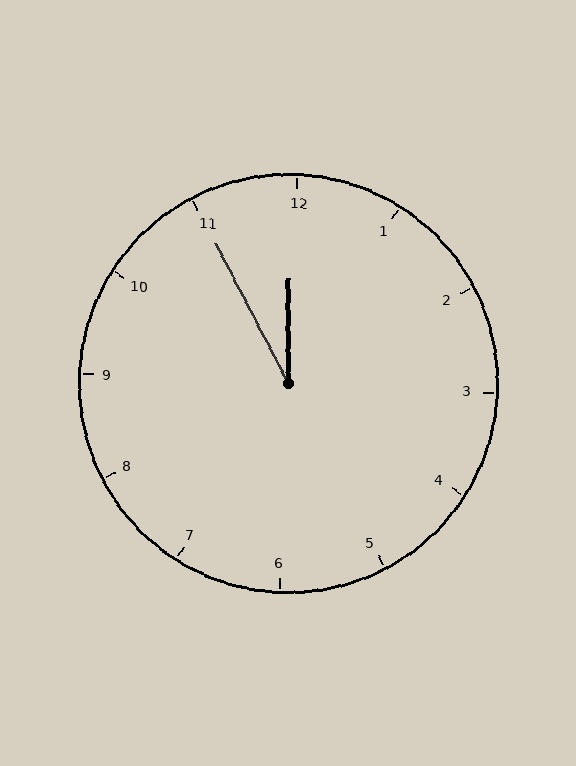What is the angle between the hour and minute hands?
Approximately 28 degrees.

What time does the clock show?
11:55.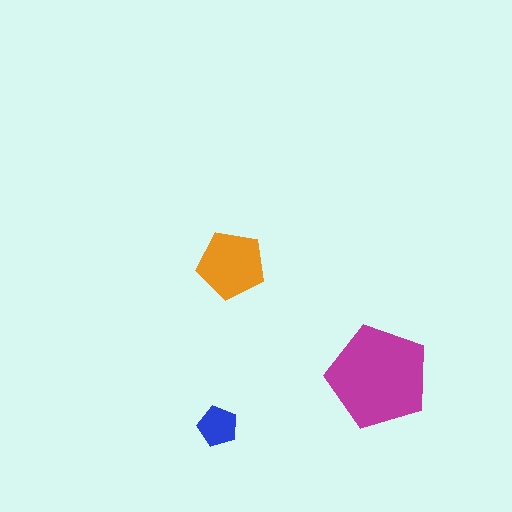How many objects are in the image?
There are 3 objects in the image.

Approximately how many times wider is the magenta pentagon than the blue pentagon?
About 2.5 times wider.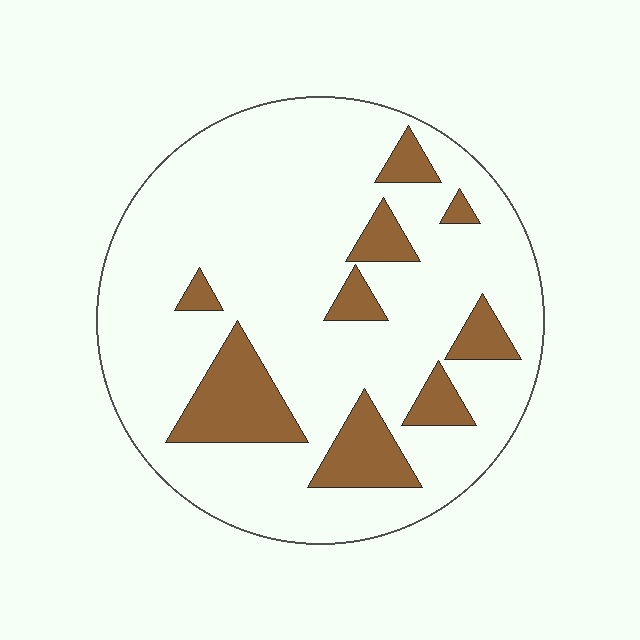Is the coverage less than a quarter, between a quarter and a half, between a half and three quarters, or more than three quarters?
Less than a quarter.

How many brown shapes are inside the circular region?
9.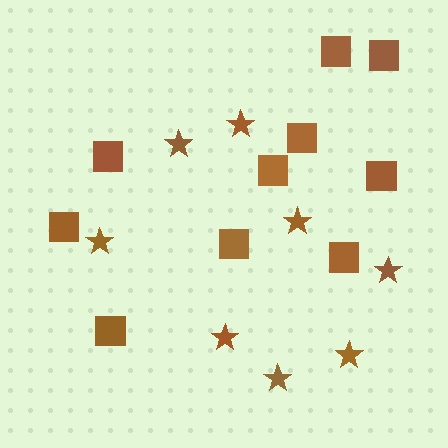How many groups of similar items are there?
There are 2 groups: one group of squares (10) and one group of stars (8).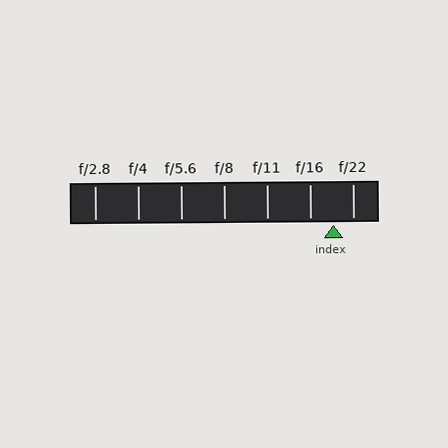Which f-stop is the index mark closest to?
The index mark is closest to f/22.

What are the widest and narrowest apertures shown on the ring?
The widest aperture shown is f/2.8 and the narrowest is f/22.